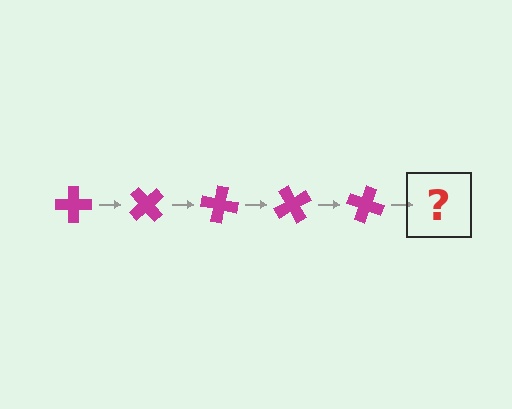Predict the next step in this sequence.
The next step is a magenta cross rotated 250 degrees.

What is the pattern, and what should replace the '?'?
The pattern is that the cross rotates 50 degrees each step. The '?' should be a magenta cross rotated 250 degrees.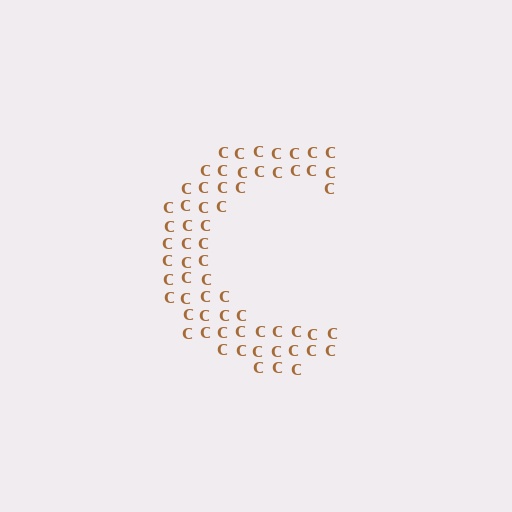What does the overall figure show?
The overall figure shows the letter C.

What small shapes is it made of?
It is made of small letter C's.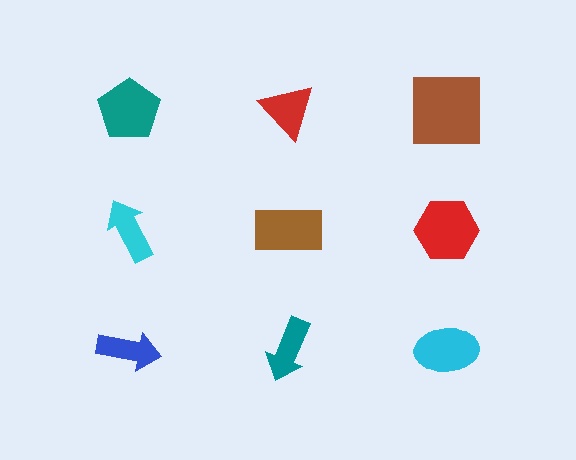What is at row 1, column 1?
A teal pentagon.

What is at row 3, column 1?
A blue arrow.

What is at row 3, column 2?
A teal arrow.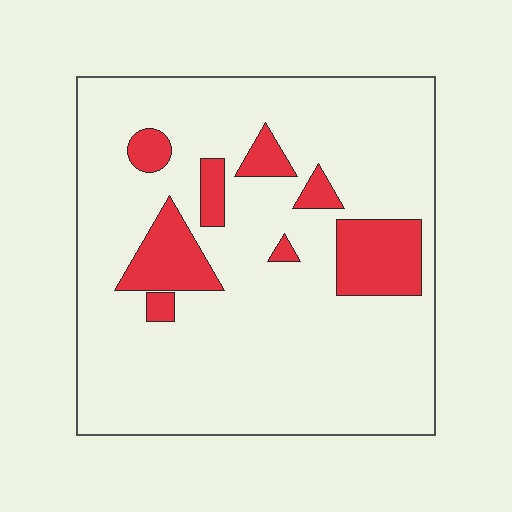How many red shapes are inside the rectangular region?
8.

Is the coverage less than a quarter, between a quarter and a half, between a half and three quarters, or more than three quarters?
Less than a quarter.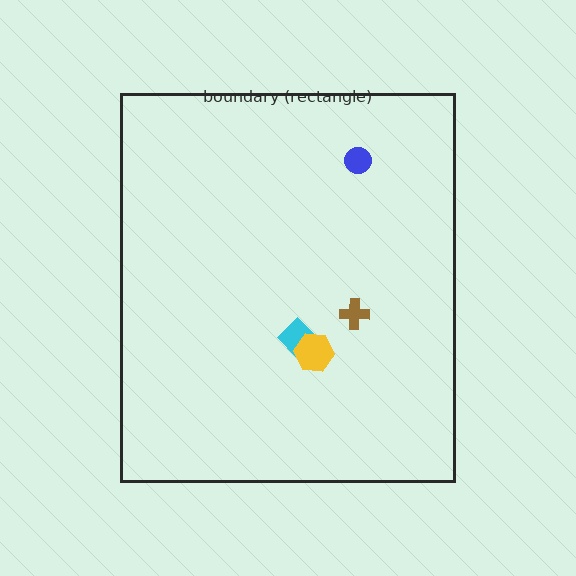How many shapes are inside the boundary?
4 inside, 0 outside.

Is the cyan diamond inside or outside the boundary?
Inside.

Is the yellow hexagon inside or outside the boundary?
Inside.